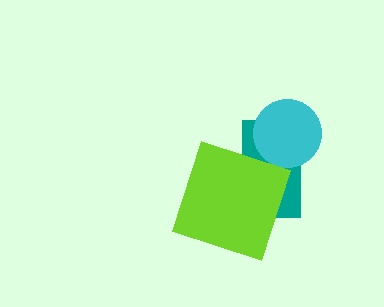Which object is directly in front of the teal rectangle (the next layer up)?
The cyan circle is directly in front of the teal rectangle.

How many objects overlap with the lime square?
1 object overlaps with the lime square.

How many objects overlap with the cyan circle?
1 object overlaps with the cyan circle.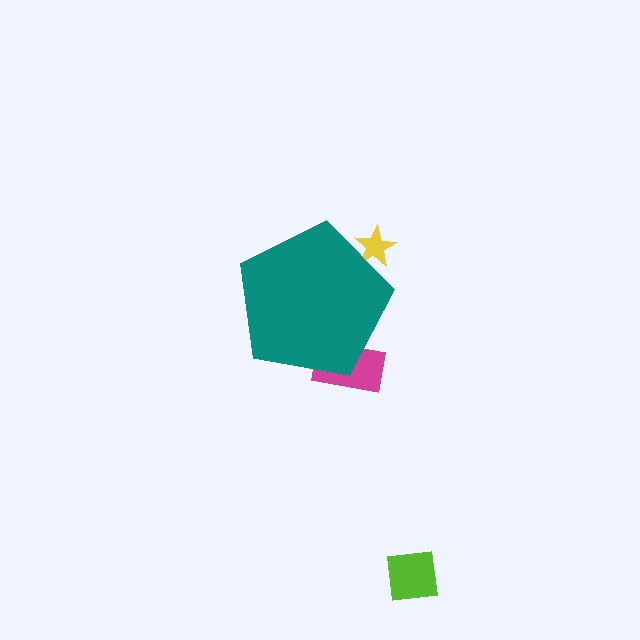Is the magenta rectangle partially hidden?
Yes, the magenta rectangle is partially hidden behind the teal pentagon.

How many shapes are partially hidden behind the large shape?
2 shapes are partially hidden.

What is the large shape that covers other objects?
A teal pentagon.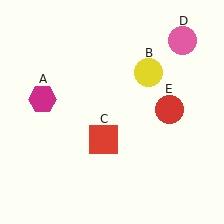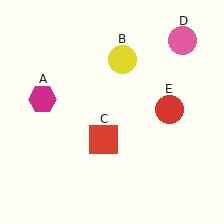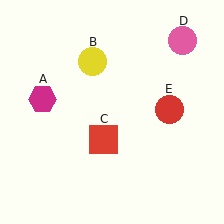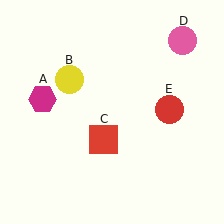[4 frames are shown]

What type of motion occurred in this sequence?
The yellow circle (object B) rotated counterclockwise around the center of the scene.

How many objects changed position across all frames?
1 object changed position: yellow circle (object B).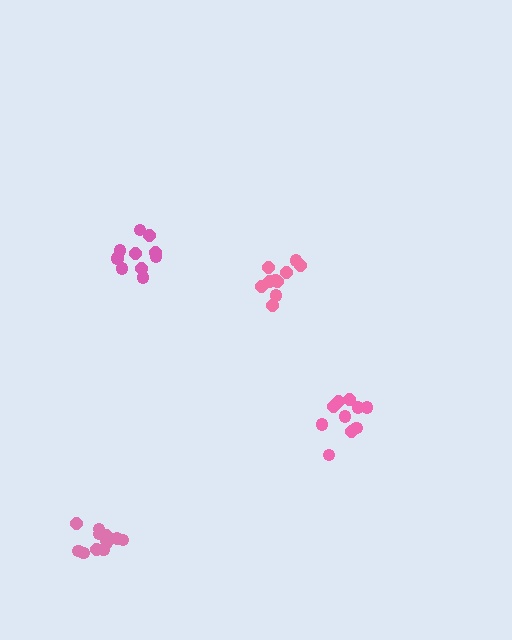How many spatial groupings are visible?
There are 4 spatial groupings.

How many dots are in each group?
Group 1: 13 dots, Group 2: 10 dots, Group 3: 10 dots, Group 4: 11 dots (44 total).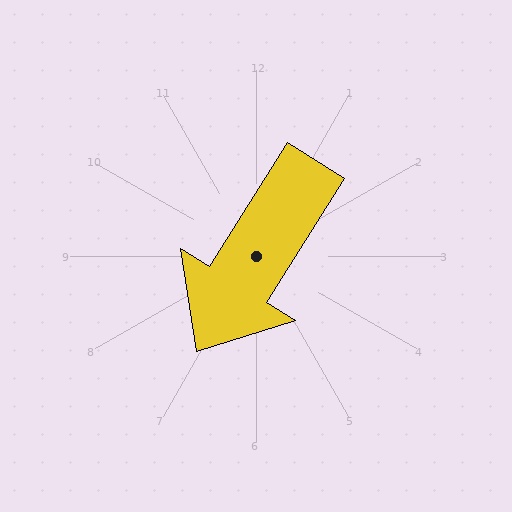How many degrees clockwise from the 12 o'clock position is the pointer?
Approximately 212 degrees.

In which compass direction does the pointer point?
Southwest.